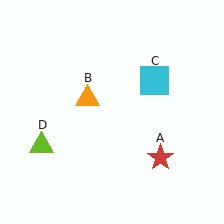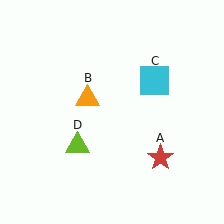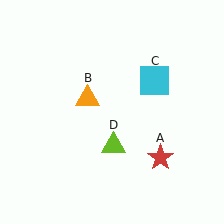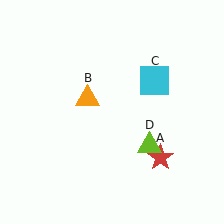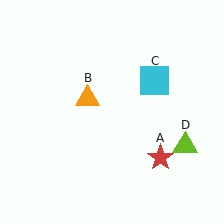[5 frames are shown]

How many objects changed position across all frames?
1 object changed position: lime triangle (object D).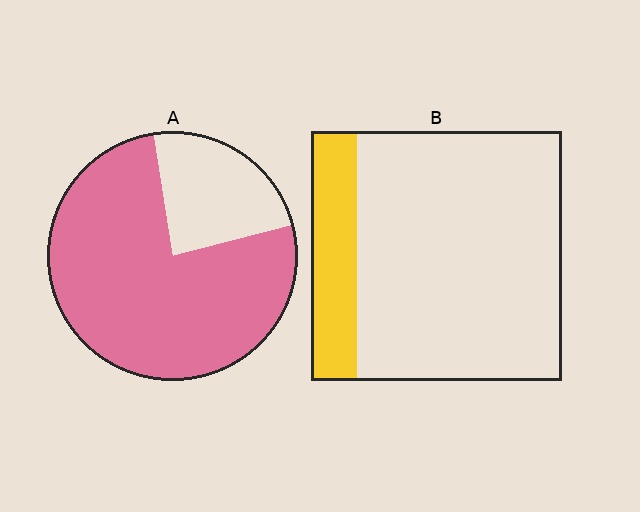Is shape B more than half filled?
No.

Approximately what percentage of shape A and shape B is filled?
A is approximately 75% and B is approximately 20%.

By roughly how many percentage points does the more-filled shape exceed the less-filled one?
By roughly 60 percentage points (A over B).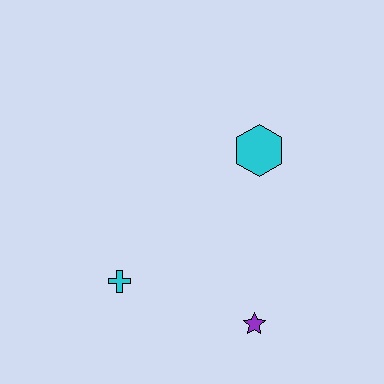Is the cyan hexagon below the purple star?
No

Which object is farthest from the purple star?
The cyan hexagon is farthest from the purple star.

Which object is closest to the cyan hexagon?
The purple star is closest to the cyan hexagon.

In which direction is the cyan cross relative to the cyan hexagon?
The cyan cross is to the left of the cyan hexagon.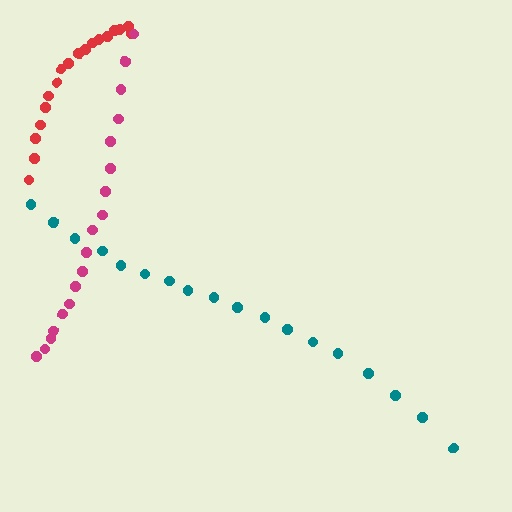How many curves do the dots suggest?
There are 3 distinct paths.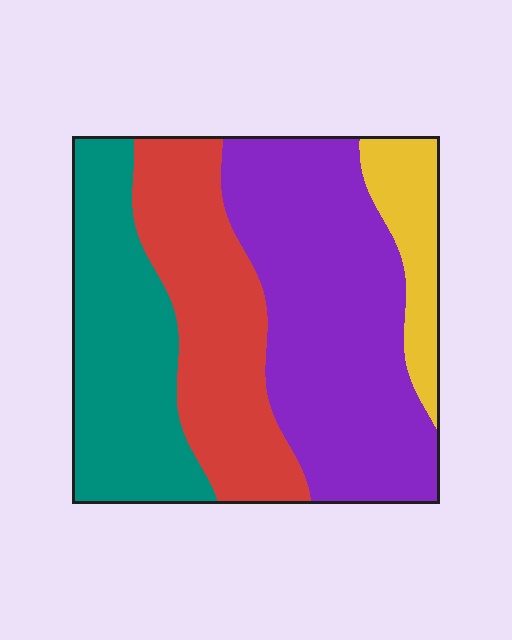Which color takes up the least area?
Yellow, at roughly 10%.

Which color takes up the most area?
Purple, at roughly 40%.